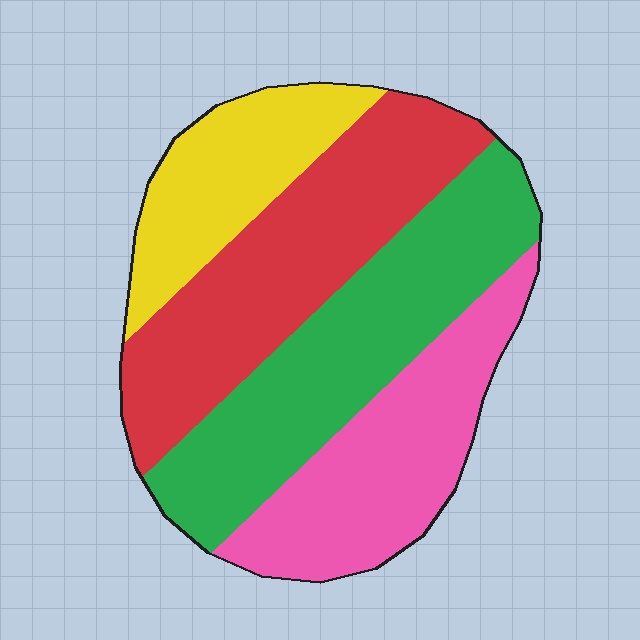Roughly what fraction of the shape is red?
Red takes up about one third (1/3) of the shape.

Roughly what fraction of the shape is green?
Green covers around 30% of the shape.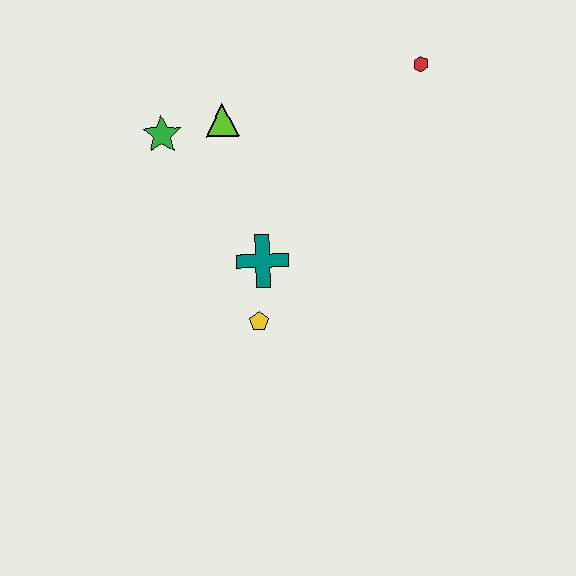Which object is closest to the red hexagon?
The lime triangle is closest to the red hexagon.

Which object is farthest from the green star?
The red hexagon is farthest from the green star.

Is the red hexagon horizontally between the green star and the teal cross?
No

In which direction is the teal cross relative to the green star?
The teal cross is below the green star.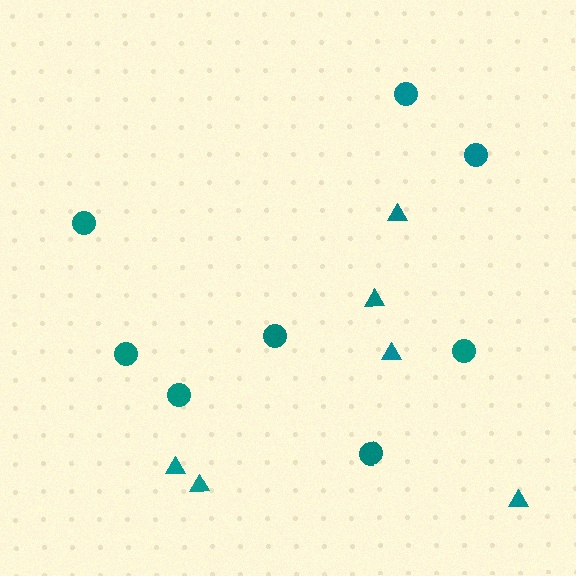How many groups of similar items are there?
There are 2 groups: one group of triangles (6) and one group of circles (8).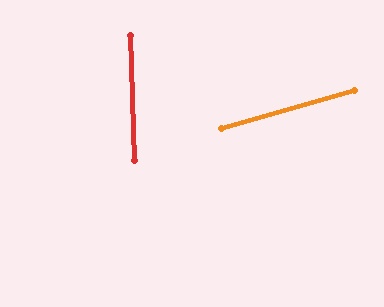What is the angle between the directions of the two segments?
Approximately 76 degrees.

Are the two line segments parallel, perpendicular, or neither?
Neither parallel nor perpendicular — they differ by about 76°.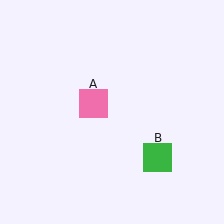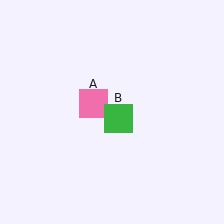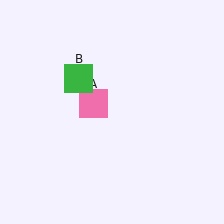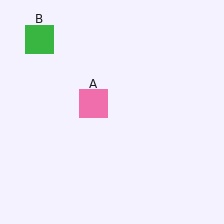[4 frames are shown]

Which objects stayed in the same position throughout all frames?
Pink square (object A) remained stationary.